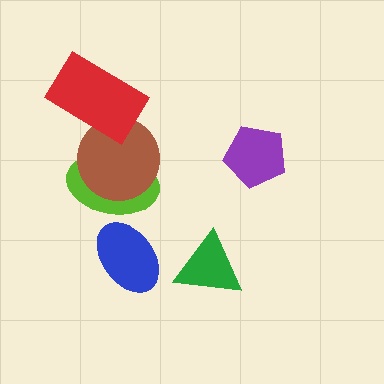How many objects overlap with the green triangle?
0 objects overlap with the green triangle.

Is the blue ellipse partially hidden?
Yes, it is partially covered by another shape.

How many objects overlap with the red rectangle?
1 object overlaps with the red rectangle.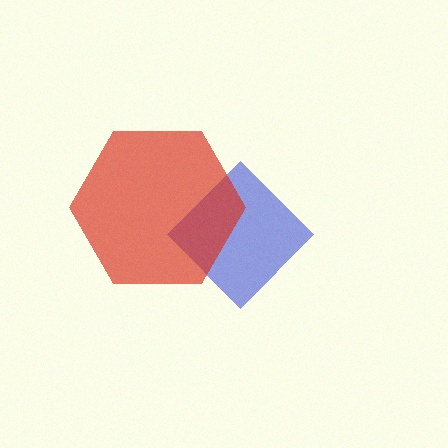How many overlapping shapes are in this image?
There are 2 overlapping shapes in the image.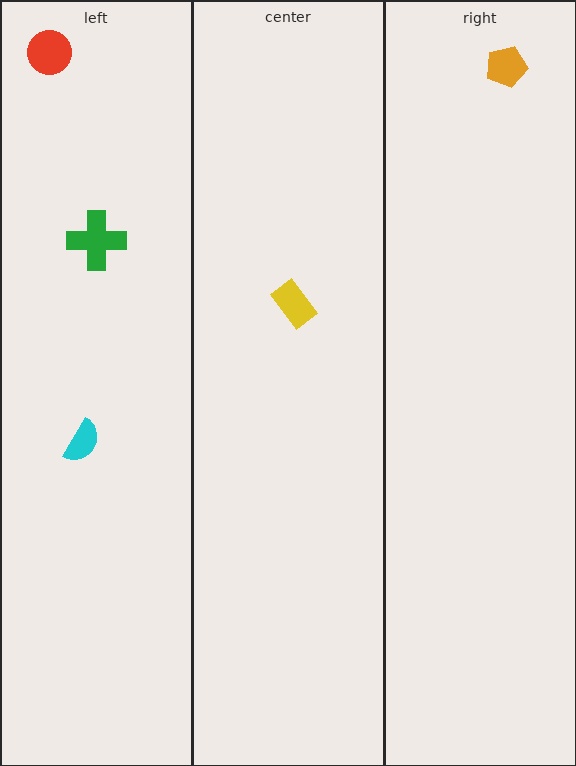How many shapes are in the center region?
1.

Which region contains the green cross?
The left region.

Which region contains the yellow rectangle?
The center region.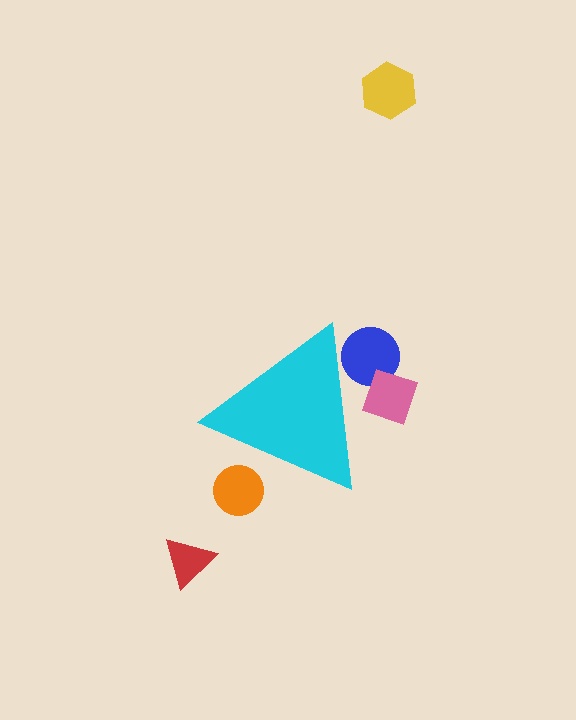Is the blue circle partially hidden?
Yes, the blue circle is partially hidden behind the cyan triangle.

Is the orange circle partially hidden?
Yes, the orange circle is partially hidden behind the cyan triangle.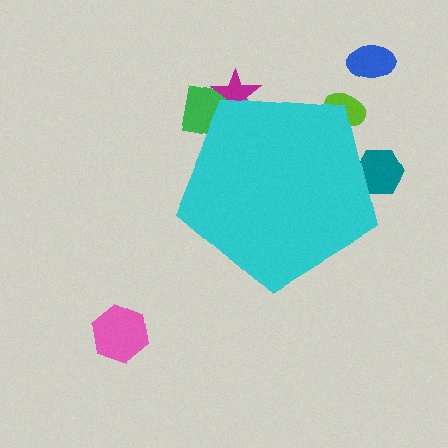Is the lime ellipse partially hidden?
Yes, the lime ellipse is partially hidden behind the cyan pentagon.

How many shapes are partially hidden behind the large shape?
4 shapes are partially hidden.